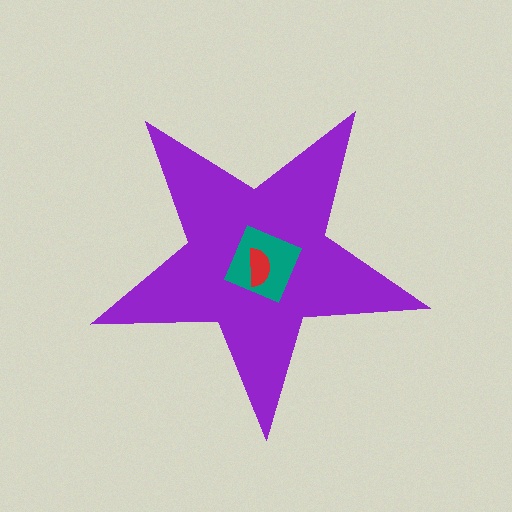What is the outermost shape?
The purple star.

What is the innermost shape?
The red semicircle.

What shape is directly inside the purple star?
The teal diamond.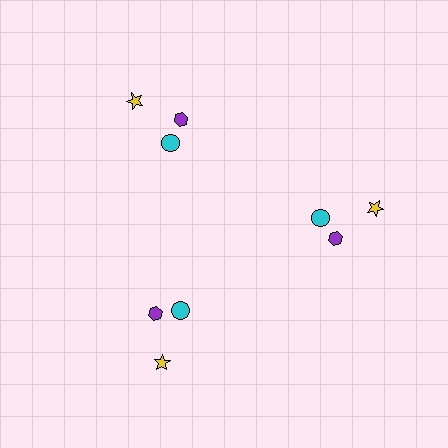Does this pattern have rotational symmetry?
Yes, this pattern has 3-fold rotational symmetry. It looks the same after rotating 120 degrees around the center.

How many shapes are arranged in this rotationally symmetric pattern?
There are 9 shapes, arranged in 3 groups of 3.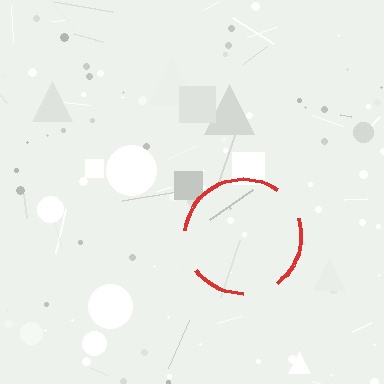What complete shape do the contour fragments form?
The contour fragments form a circle.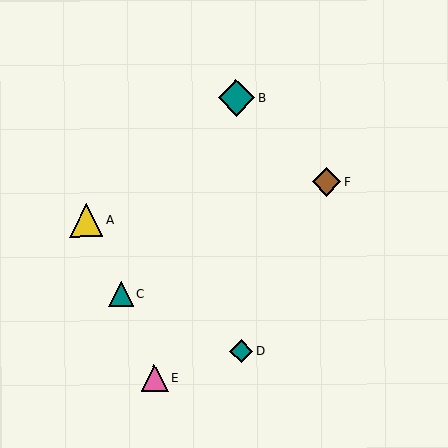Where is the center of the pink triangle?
The center of the pink triangle is at (154, 378).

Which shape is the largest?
The teal diamond (labeled B) is the largest.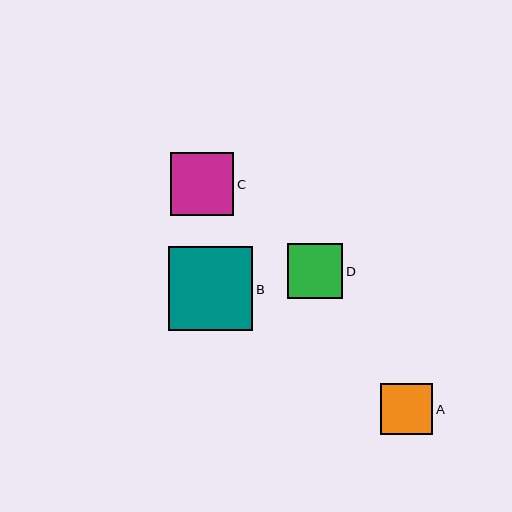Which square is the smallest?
Square A is the smallest with a size of approximately 52 pixels.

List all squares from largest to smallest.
From largest to smallest: B, C, D, A.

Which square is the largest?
Square B is the largest with a size of approximately 84 pixels.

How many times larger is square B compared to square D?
Square B is approximately 1.5 times the size of square D.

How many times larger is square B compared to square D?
Square B is approximately 1.5 times the size of square D.